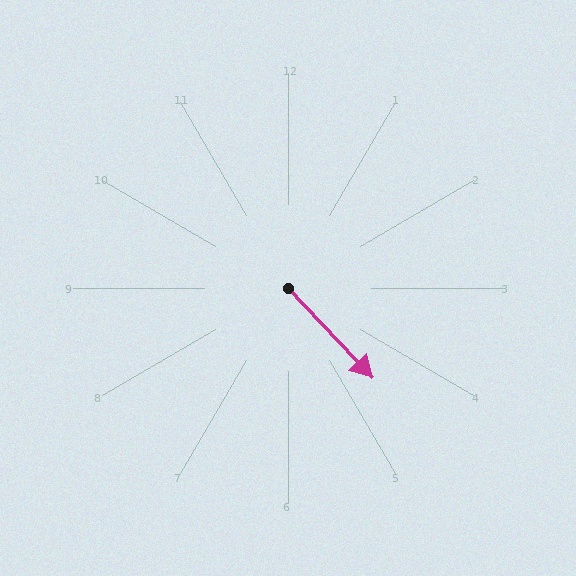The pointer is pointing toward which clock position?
Roughly 5 o'clock.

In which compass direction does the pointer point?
Southeast.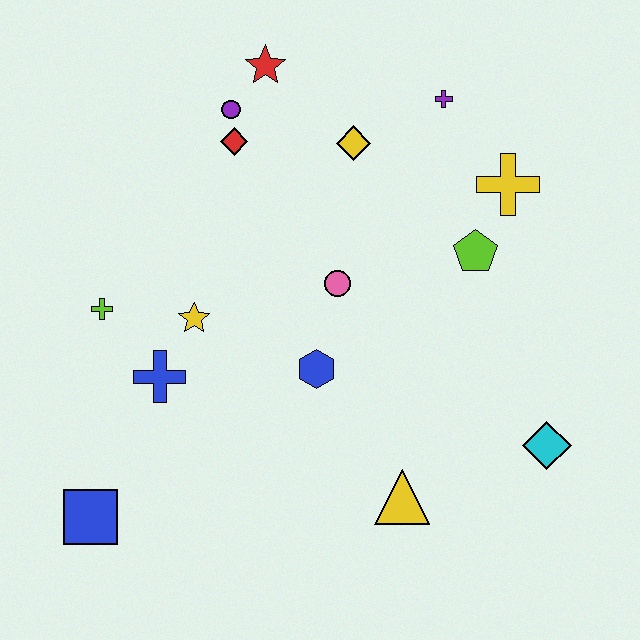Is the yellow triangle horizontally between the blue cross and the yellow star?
No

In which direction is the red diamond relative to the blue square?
The red diamond is above the blue square.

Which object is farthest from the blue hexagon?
The red star is farthest from the blue hexagon.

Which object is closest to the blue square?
The blue cross is closest to the blue square.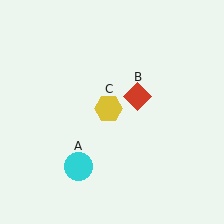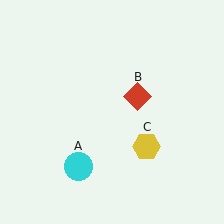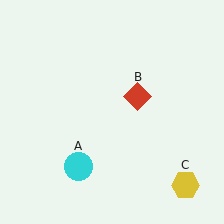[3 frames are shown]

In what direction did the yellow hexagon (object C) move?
The yellow hexagon (object C) moved down and to the right.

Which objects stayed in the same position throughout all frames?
Cyan circle (object A) and red diamond (object B) remained stationary.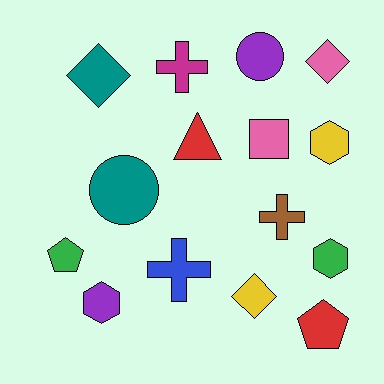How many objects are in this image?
There are 15 objects.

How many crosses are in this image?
There are 3 crosses.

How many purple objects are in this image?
There are 2 purple objects.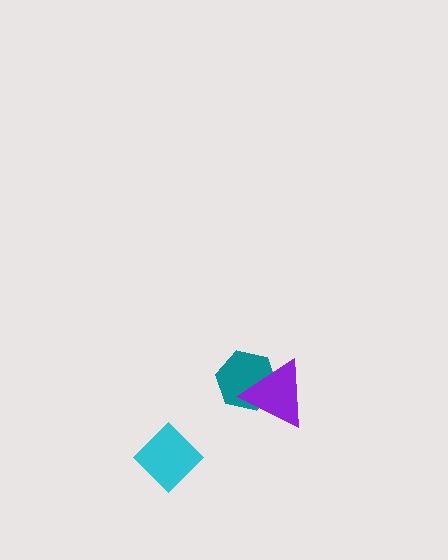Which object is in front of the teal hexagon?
The purple triangle is in front of the teal hexagon.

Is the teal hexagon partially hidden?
Yes, it is partially covered by another shape.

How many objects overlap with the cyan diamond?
0 objects overlap with the cyan diamond.